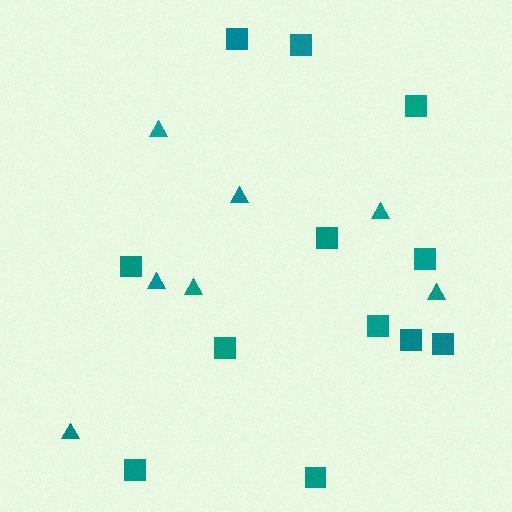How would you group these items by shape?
There are 2 groups: one group of squares (12) and one group of triangles (7).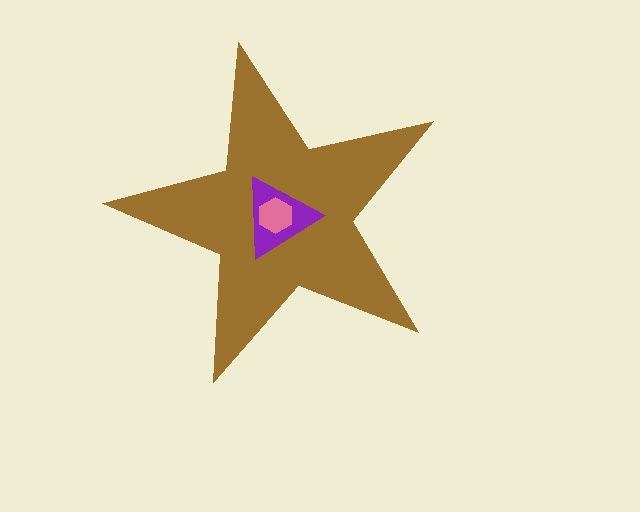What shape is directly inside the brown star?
The purple triangle.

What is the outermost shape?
The brown star.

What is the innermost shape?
The pink hexagon.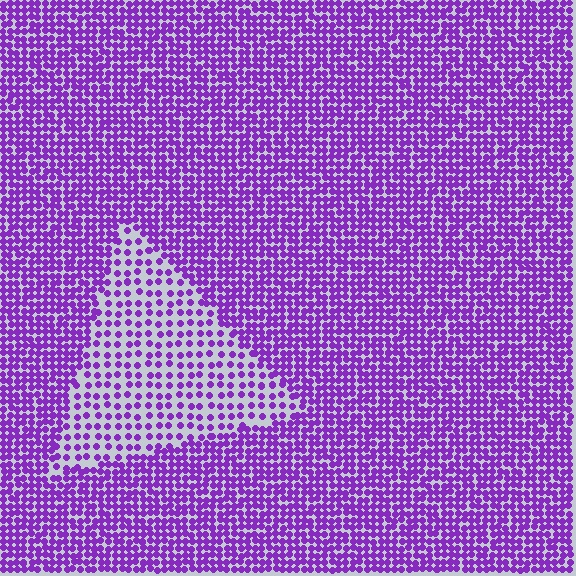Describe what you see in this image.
The image contains small purple elements arranged at two different densities. A triangle-shaped region is visible where the elements are less densely packed than the surrounding area.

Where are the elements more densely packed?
The elements are more densely packed outside the triangle boundary.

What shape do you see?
I see a triangle.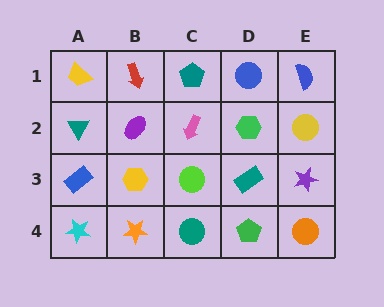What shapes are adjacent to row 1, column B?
A purple ellipse (row 2, column B), a yellow trapezoid (row 1, column A), a teal pentagon (row 1, column C).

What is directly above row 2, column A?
A yellow trapezoid.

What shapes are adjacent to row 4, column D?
A teal rectangle (row 3, column D), a teal circle (row 4, column C), an orange circle (row 4, column E).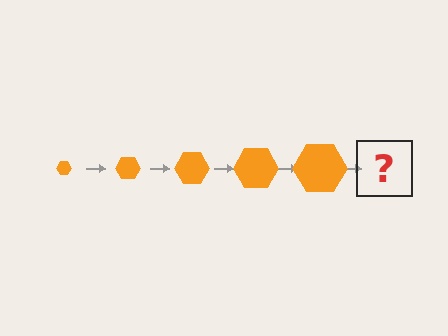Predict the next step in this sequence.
The next step is an orange hexagon, larger than the previous one.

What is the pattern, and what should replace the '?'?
The pattern is that the hexagon gets progressively larger each step. The '?' should be an orange hexagon, larger than the previous one.